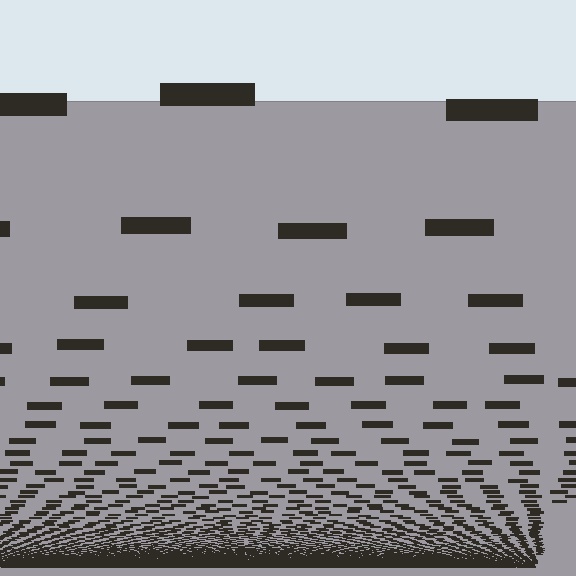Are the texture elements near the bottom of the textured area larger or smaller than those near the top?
Smaller. The gradient is inverted — elements near the bottom are smaller and denser.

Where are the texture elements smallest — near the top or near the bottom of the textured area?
Near the bottom.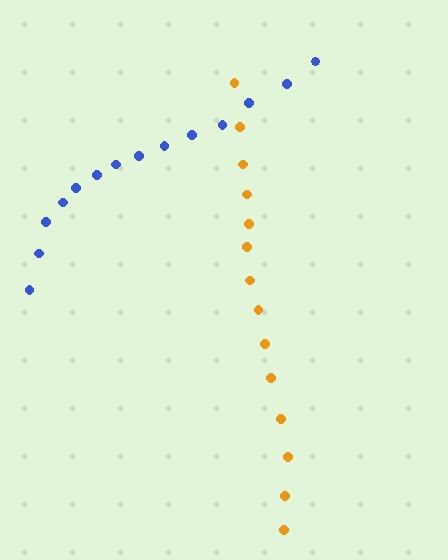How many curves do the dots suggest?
There are 2 distinct paths.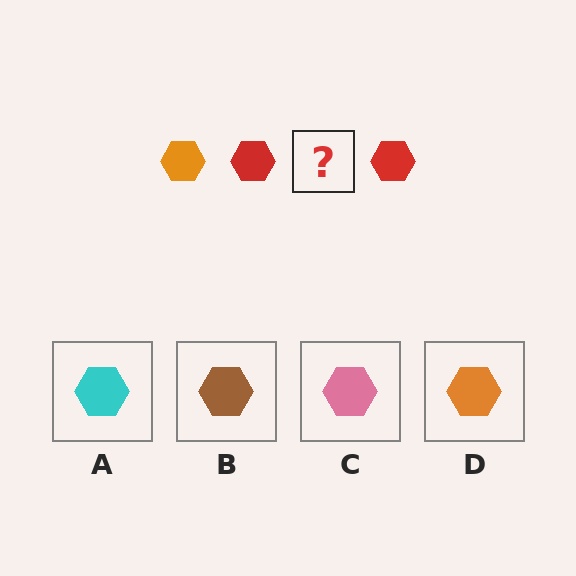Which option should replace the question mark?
Option D.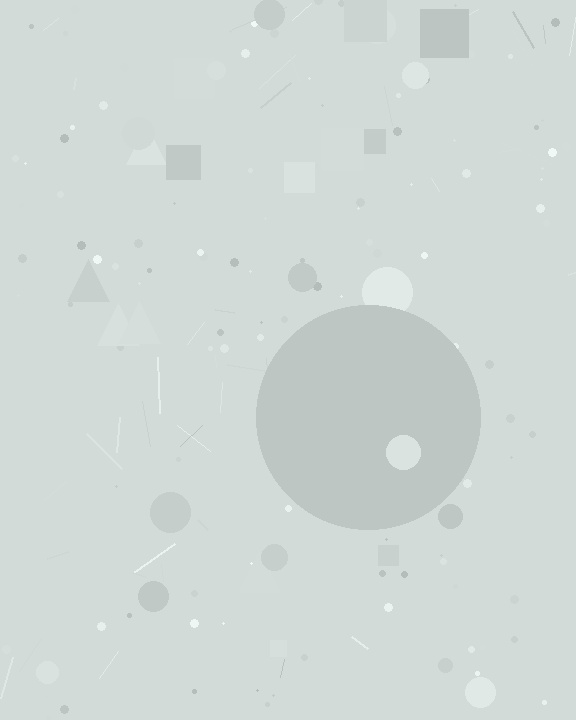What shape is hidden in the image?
A circle is hidden in the image.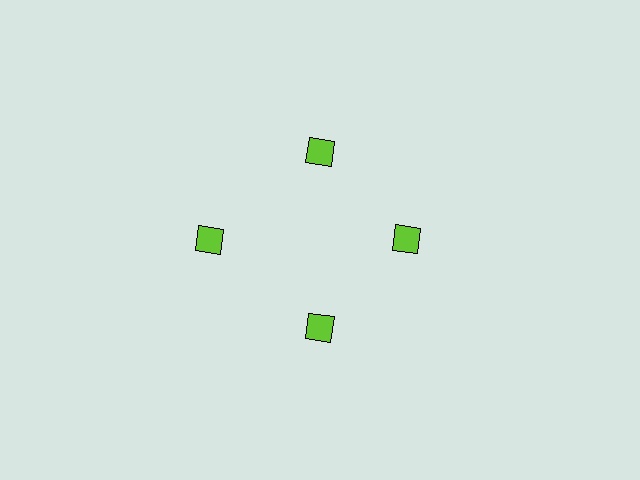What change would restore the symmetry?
The symmetry would be restored by moving it inward, back onto the ring so that all 4 squares sit at equal angles and equal distance from the center.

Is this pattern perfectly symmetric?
No. The 4 lime squares are arranged in a ring, but one element near the 9 o'clock position is pushed outward from the center, breaking the 4-fold rotational symmetry.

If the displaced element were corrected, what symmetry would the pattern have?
It would have 4-fold rotational symmetry — the pattern would map onto itself every 90 degrees.